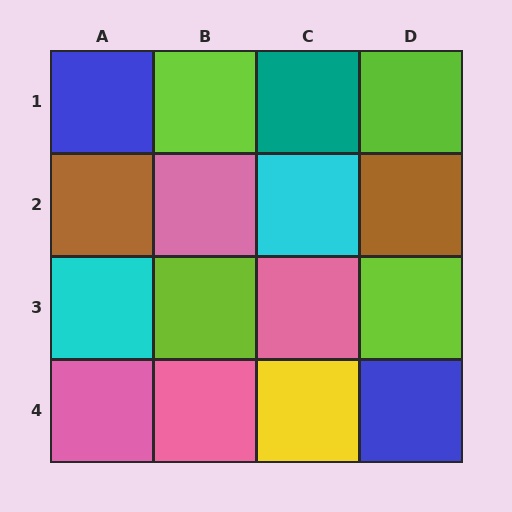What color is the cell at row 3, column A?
Cyan.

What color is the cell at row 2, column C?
Cyan.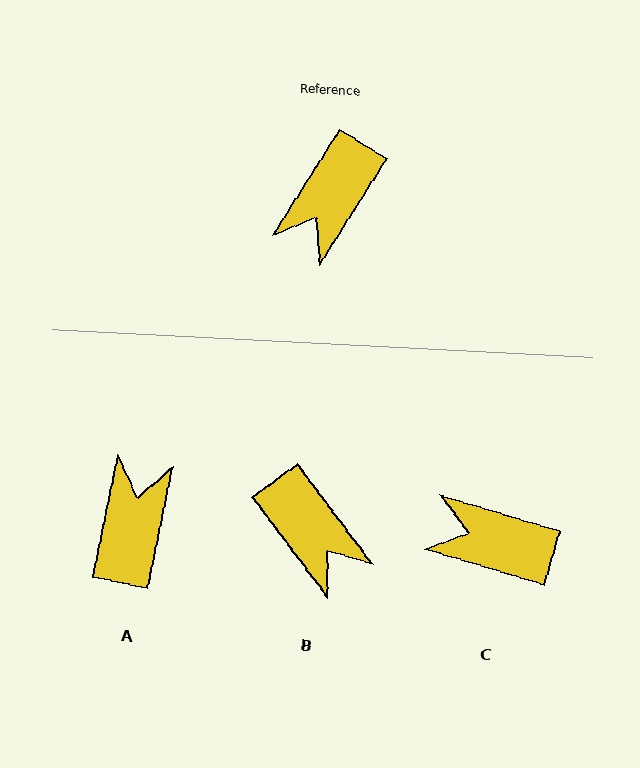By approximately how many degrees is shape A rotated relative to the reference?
Approximately 160 degrees clockwise.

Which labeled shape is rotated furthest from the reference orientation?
A, about 160 degrees away.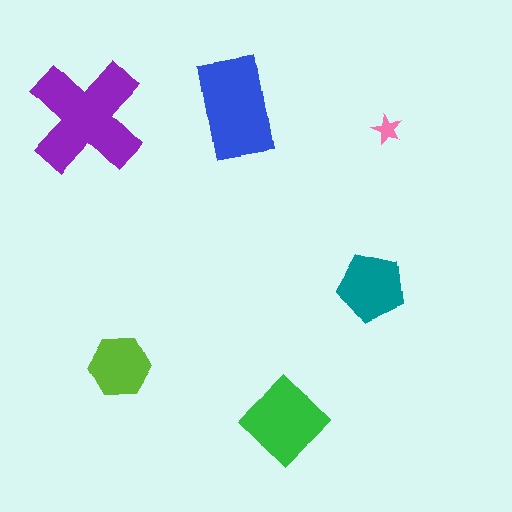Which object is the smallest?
The pink star.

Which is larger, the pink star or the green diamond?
The green diamond.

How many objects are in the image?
There are 6 objects in the image.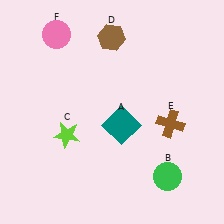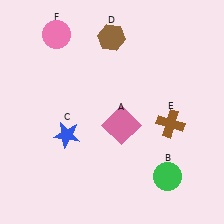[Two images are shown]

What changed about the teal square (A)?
In Image 1, A is teal. In Image 2, it changed to pink.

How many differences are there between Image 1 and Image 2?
There are 2 differences between the two images.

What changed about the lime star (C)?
In Image 1, C is lime. In Image 2, it changed to blue.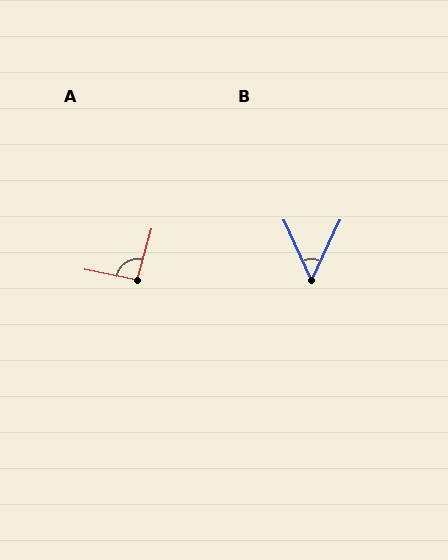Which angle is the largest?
A, at approximately 94 degrees.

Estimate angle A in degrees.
Approximately 94 degrees.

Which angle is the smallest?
B, at approximately 50 degrees.